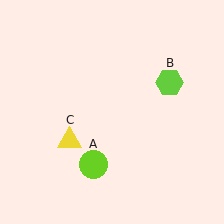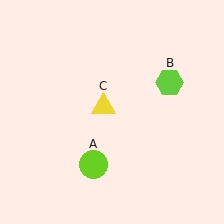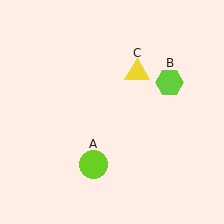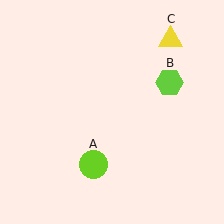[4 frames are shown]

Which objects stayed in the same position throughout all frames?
Lime circle (object A) and lime hexagon (object B) remained stationary.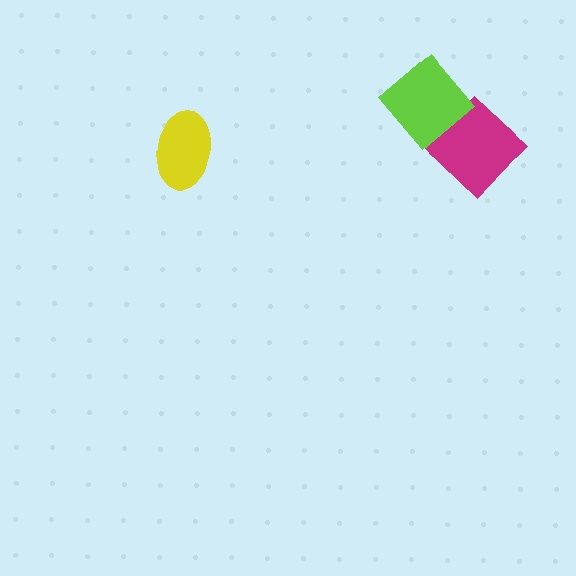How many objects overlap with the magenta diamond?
1 object overlaps with the magenta diamond.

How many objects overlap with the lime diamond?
1 object overlaps with the lime diamond.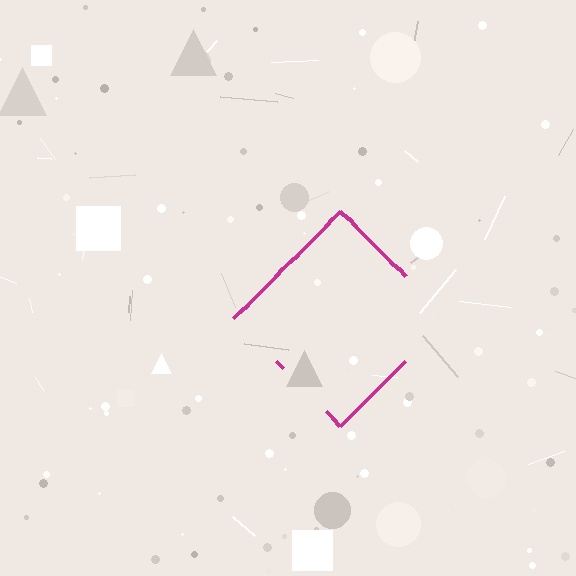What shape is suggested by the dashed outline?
The dashed outline suggests a diamond.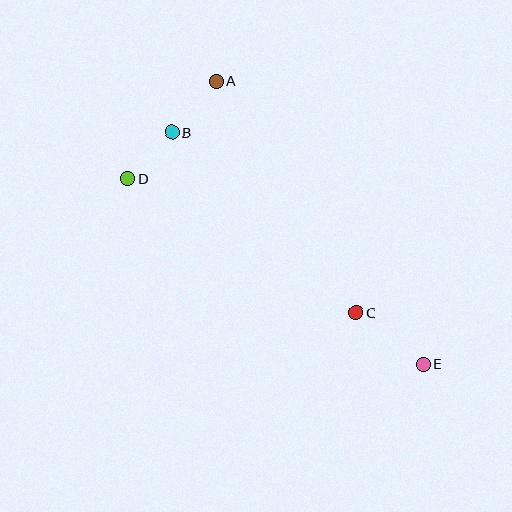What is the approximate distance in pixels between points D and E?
The distance between D and E is approximately 349 pixels.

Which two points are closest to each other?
Points B and D are closest to each other.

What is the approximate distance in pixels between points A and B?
The distance between A and B is approximately 68 pixels.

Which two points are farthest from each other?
Points A and E are farthest from each other.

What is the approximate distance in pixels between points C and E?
The distance between C and E is approximately 84 pixels.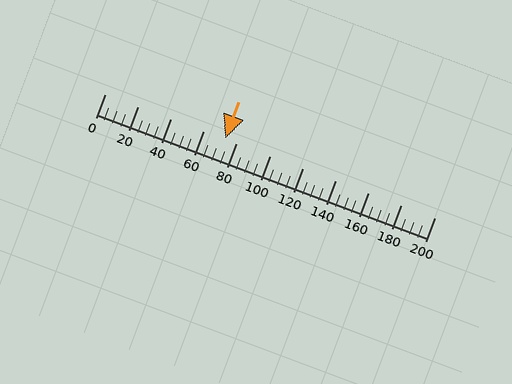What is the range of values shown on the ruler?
The ruler shows values from 0 to 200.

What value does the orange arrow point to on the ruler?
The orange arrow points to approximately 73.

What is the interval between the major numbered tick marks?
The major tick marks are spaced 20 units apart.